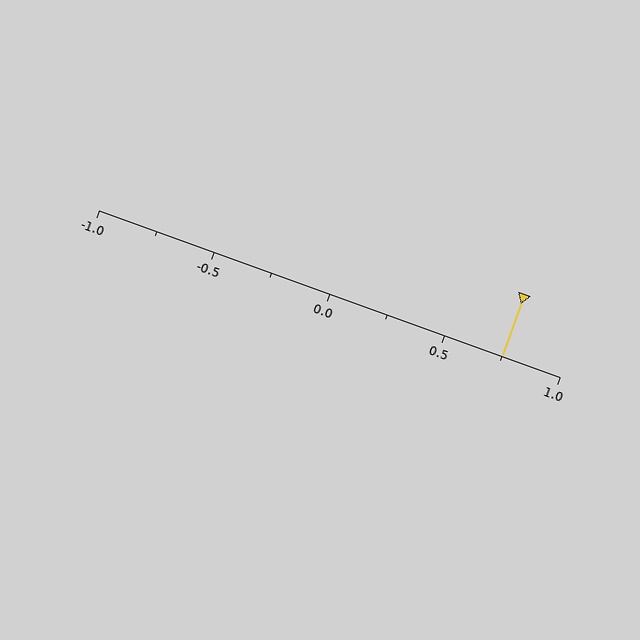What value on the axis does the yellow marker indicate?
The marker indicates approximately 0.75.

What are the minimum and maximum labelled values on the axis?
The axis runs from -1.0 to 1.0.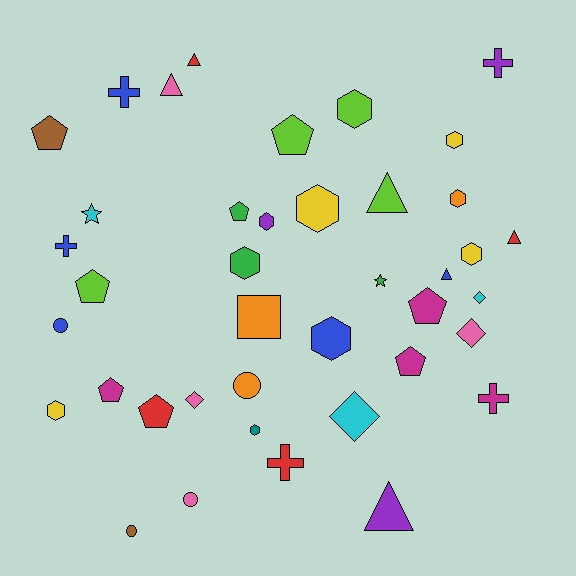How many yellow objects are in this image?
There are 4 yellow objects.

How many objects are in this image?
There are 40 objects.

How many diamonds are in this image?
There are 4 diamonds.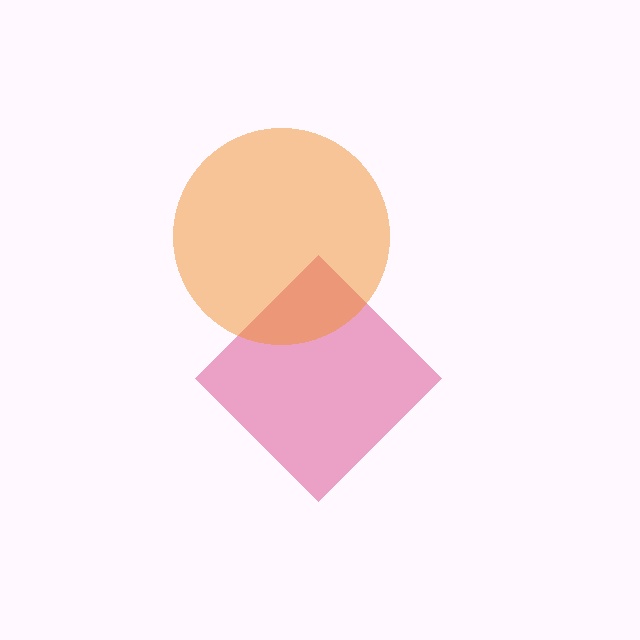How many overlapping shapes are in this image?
There are 2 overlapping shapes in the image.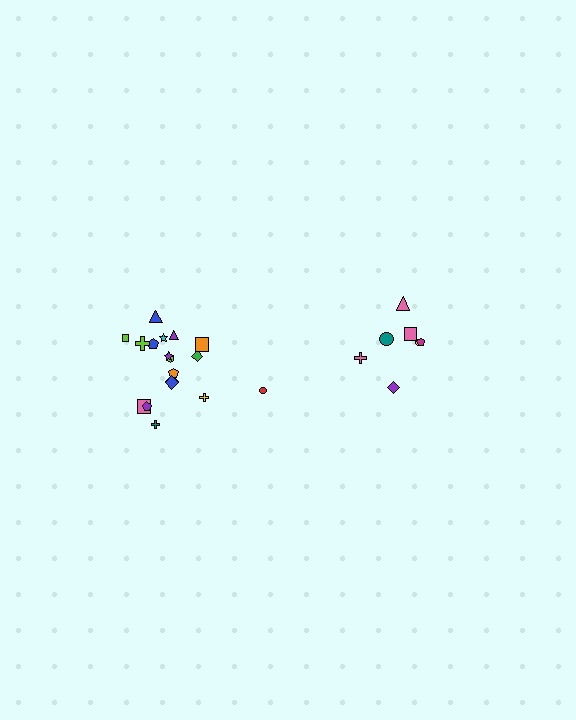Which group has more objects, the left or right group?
The left group.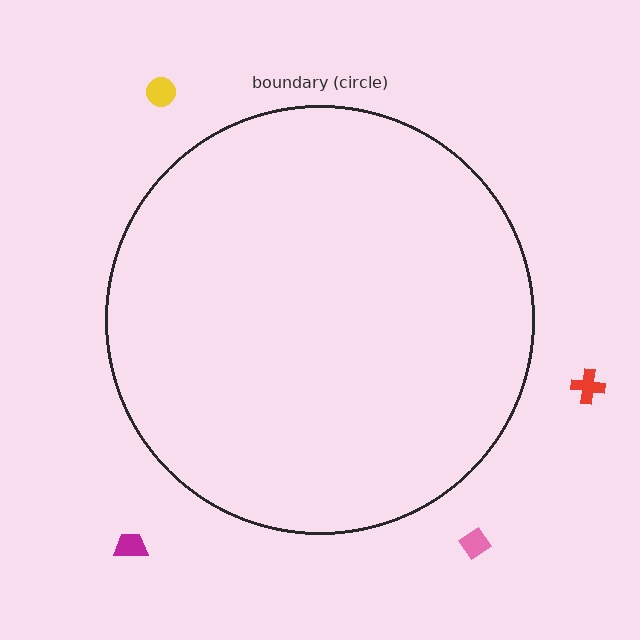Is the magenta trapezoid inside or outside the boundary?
Outside.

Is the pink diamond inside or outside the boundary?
Outside.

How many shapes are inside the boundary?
0 inside, 4 outside.